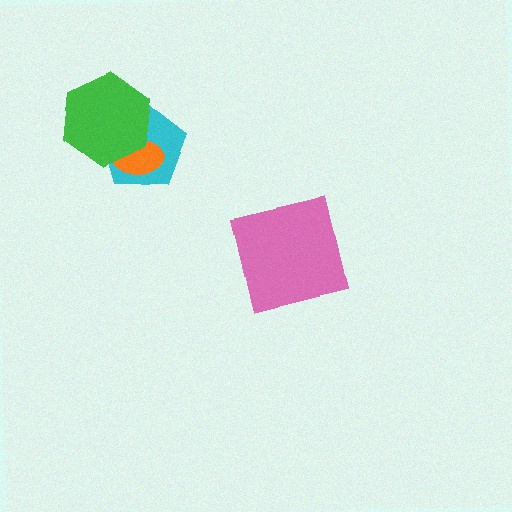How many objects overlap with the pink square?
0 objects overlap with the pink square.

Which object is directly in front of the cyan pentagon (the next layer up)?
The orange ellipse is directly in front of the cyan pentagon.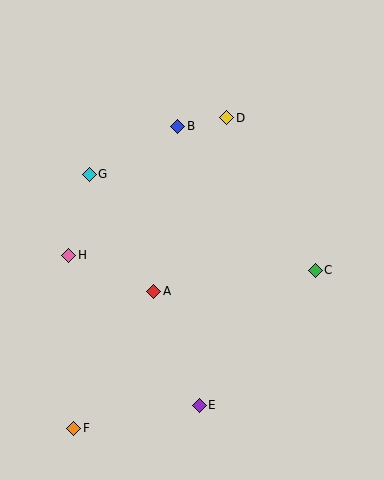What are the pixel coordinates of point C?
Point C is at (315, 270).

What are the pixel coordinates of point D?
Point D is at (227, 118).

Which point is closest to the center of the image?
Point A at (154, 291) is closest to the center.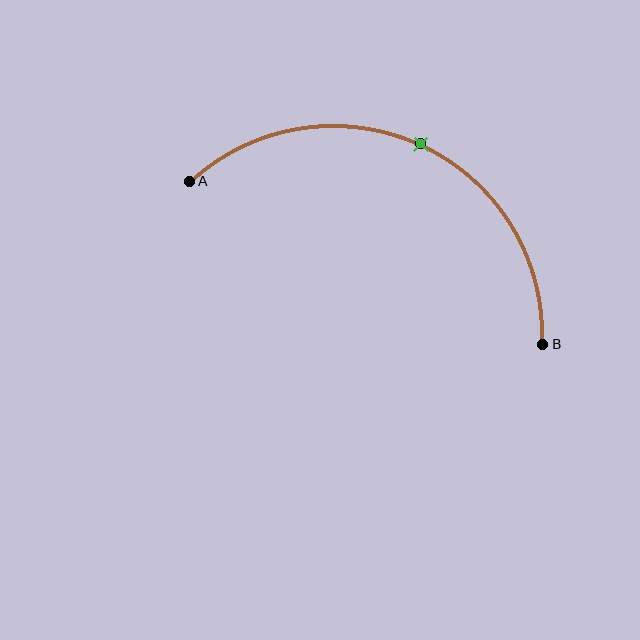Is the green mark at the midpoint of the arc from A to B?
Yes. The green mark lies on the arc at equal arc-length from both A and B — it is the arc midpoint.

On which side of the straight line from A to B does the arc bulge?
The arc bulges above the straight line connecting A and B.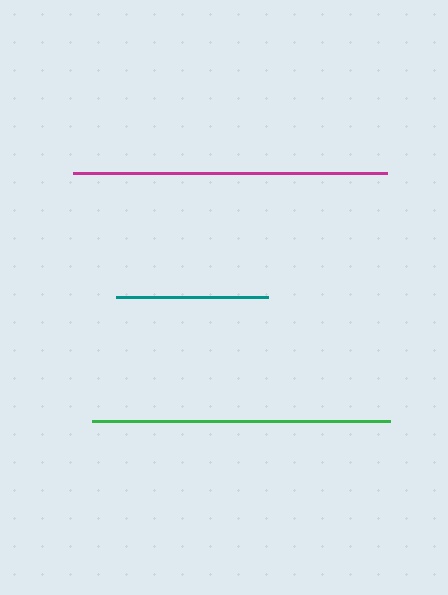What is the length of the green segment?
The green segment is approximately 297 pixels long.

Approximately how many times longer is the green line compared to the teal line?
The green line is approximately 2.0 times the length of the teal line.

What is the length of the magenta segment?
The magenta segment is approximately 315 pixels long.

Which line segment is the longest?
The magenta line is the longest at approximately 315 pixels.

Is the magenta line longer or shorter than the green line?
The magenta line is longer than the green line.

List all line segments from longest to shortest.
From longest to shortest: magenta, green, teal.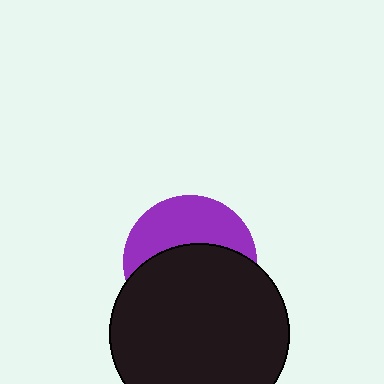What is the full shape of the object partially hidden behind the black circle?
The partially hidden object is a purple circle.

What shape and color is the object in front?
The object in front is a black circle.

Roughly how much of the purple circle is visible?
A small part of it is visible (roughly 41%).